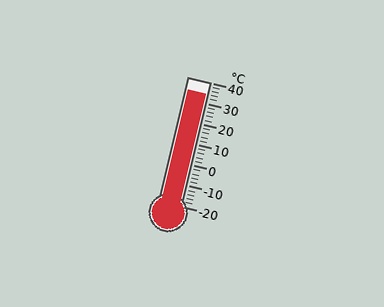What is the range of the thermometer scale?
The thermometer scale ranges from -20°C to 40°C.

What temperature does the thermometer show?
The thermometer shows approximately 34°C.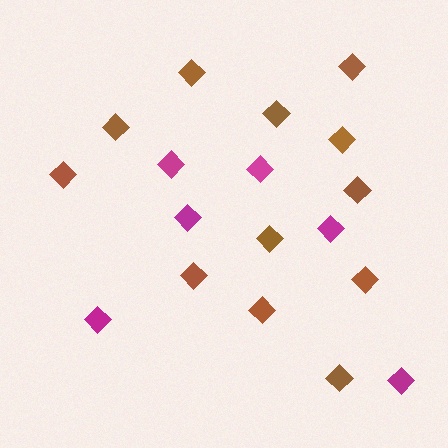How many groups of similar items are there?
There are 2 groups: one group of magenta diamonds (6) and one group of brown diamonds (12).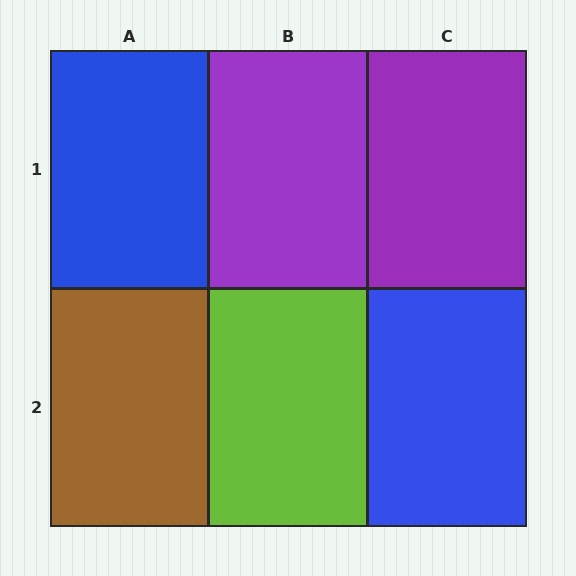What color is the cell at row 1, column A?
Blue.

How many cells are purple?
2 cells are purple.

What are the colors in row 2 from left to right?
Brown, lime, blue.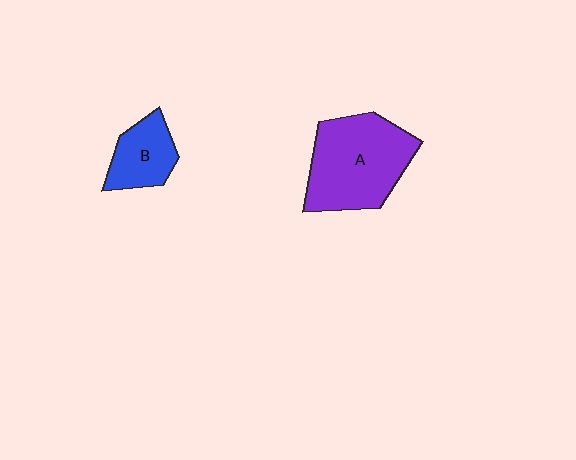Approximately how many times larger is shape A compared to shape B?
Approximately 2.1 times.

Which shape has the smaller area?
Shape B (blue).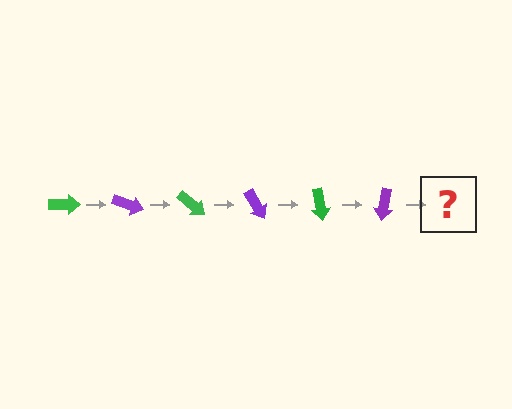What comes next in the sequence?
The next element should be a green arrow, rotated 120 degrees from the start.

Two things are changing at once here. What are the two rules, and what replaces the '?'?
The two rules are that it rotates 20 degrees each step and the color cycles through green and purple. The '?' should be a green arrow, rotated 120 degrees from the start.